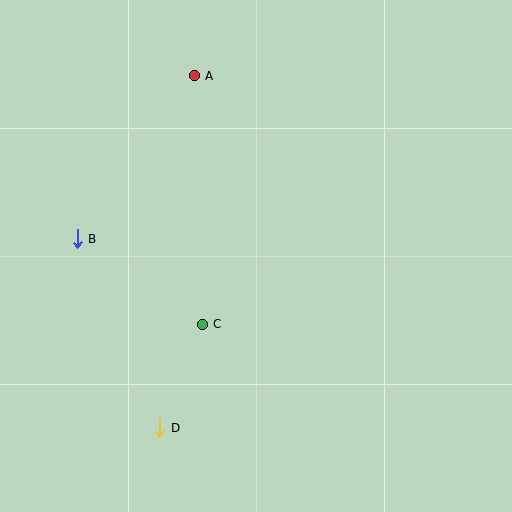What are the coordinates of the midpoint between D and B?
The midpoint between D and B is at (119, 333).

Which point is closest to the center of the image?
Point C at (202, 324) is closest to the center.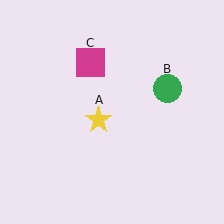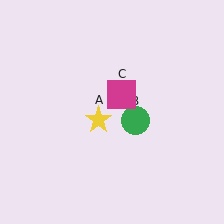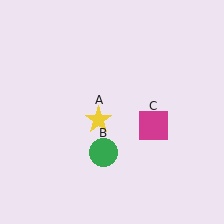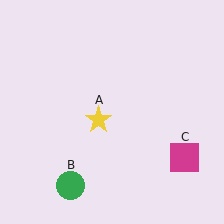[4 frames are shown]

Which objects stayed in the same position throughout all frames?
Yellow star (object A) remained stationary.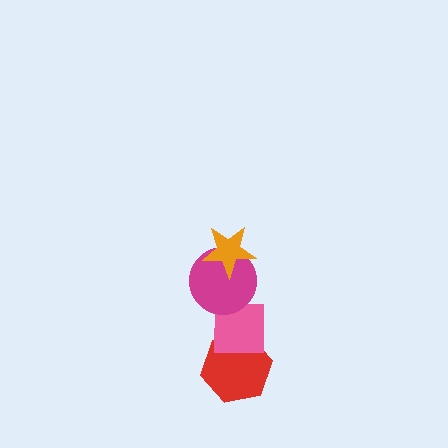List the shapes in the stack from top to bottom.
From top to bottom: the orange star, the magenta circle, the pink square, the red hexagon.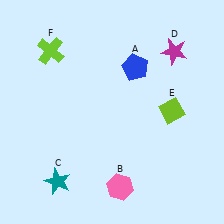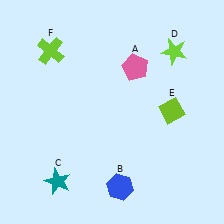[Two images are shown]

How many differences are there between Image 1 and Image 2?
There are 3 differences between the two images.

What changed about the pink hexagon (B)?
In Image 1, B is pink. In Image 2, it changed to blue.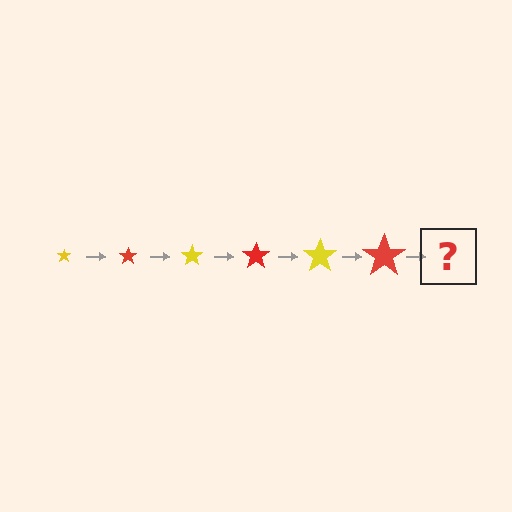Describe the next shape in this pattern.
It should be a yellow star, larger than the previous one.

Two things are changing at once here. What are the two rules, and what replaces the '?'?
The two rules are that the star grows larger each step and the color cycles through yellow and red. The '?' should be a yellow star, larger than the previous one.